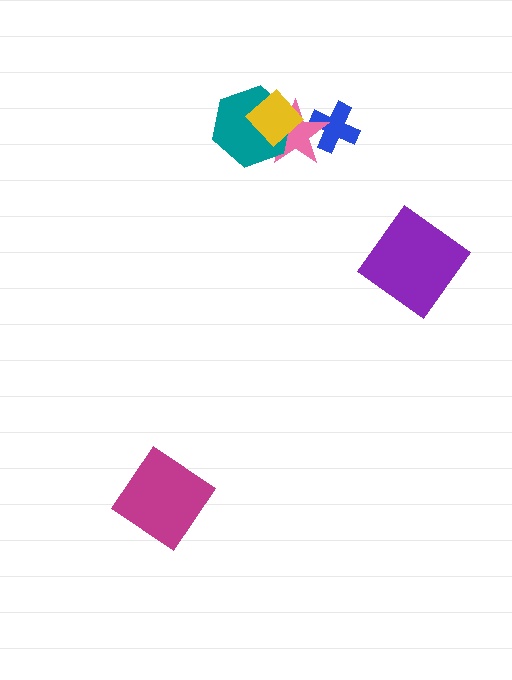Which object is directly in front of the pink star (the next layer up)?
The teal hexagon is directly in front of the pink star.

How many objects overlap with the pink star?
3 objects overlap with the pink star.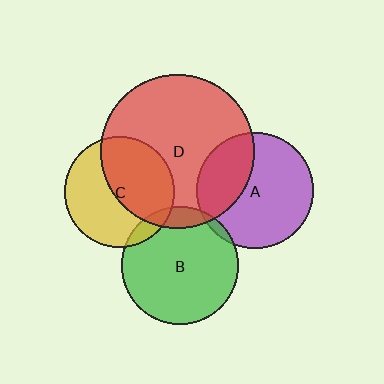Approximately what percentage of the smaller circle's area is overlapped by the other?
Approximately 30%.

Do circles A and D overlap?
Yes.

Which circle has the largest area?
Circle D (red).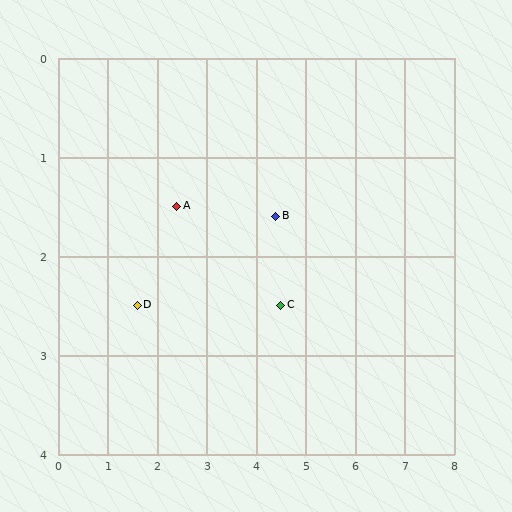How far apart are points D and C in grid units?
Points D and C are about 2.9 grid units apart.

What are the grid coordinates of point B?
Point B is at approximately (4.4, 1.6).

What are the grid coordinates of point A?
Point A is at approximately (2.4, 1.5).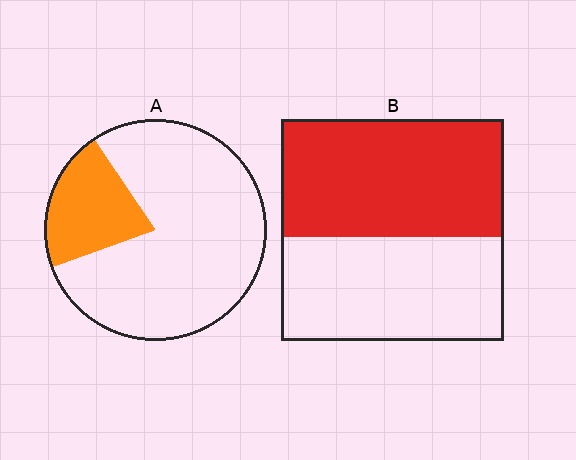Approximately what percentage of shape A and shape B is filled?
A is approximately 20% and B is approximately 55%.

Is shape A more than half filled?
No.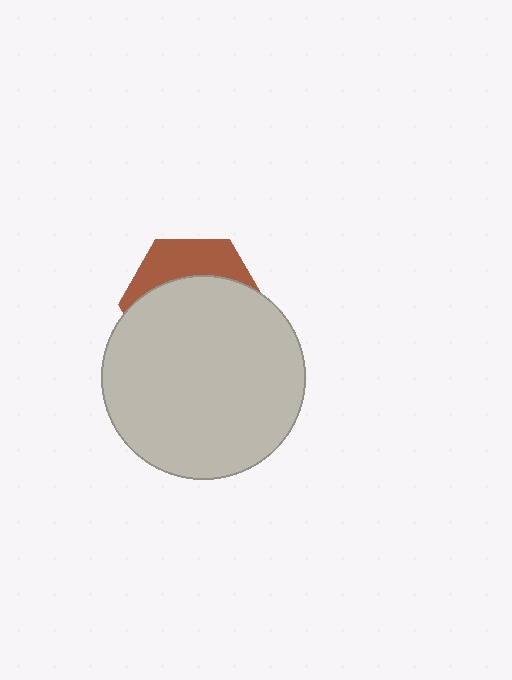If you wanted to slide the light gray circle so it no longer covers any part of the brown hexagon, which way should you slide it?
Slide it down — that is the most direct way to separate the two shapes.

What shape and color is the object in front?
The object in front is a light gray circle.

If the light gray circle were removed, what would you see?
You would see the complete brown hexagon.